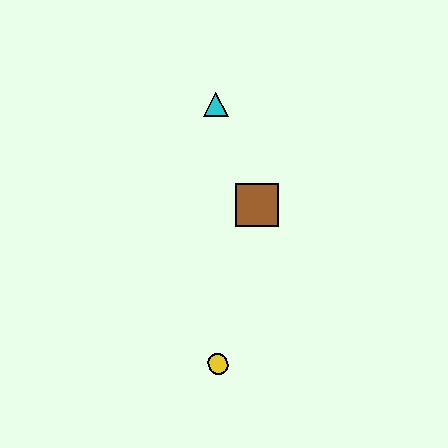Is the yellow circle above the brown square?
No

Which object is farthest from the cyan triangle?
The yellow circle is farthest from the cyan triangle.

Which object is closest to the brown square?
The cyan triangle is closest to the brown square.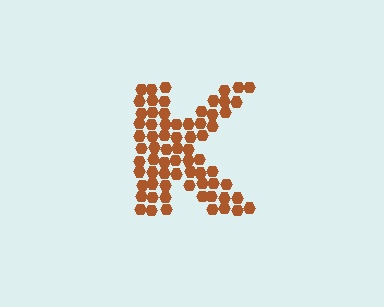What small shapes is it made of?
It is made of small hexagons.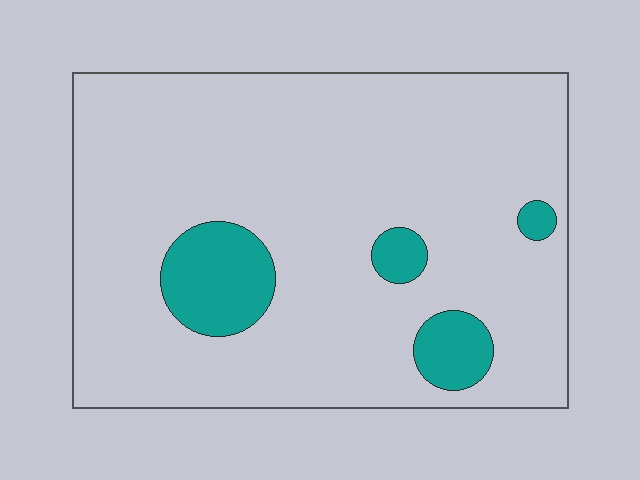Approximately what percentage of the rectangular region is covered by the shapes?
Approximately 10%.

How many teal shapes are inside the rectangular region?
4.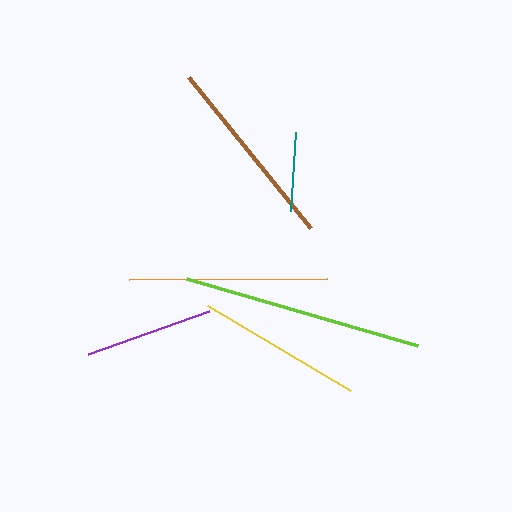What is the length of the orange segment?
The orange segment is approximately 198 pixels long.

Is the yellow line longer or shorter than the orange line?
The orange line is longer than the yellow line.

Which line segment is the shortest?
The teal line is the shortest at approximately 79 pixels.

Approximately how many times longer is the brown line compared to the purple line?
The brown line is approximately 1.5 times the length of the purple line.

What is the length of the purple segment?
The purple segment is approximately 129 pixels long.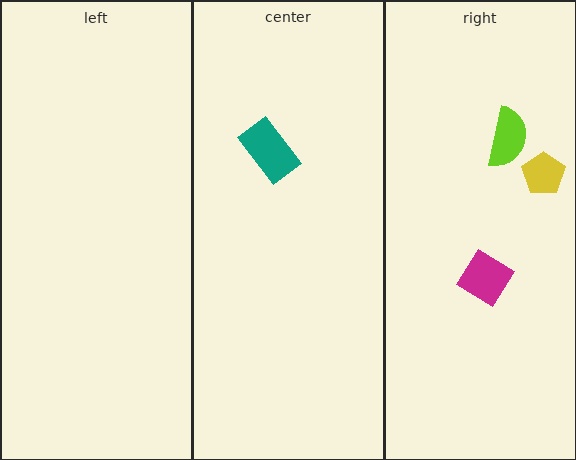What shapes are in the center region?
The teal rectangle.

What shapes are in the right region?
The magenta diamond, the yellow pentagon, the lime semicircle.